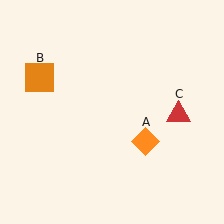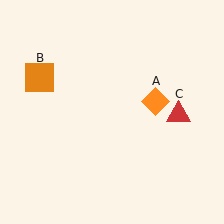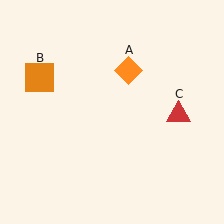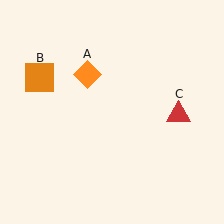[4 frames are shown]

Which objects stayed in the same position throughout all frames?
Orange square (object B) and red triangle (object C) remained stationary.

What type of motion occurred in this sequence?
The orange diamond (object A) rotated counterclockwise around the center of the scene.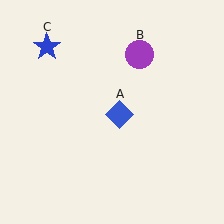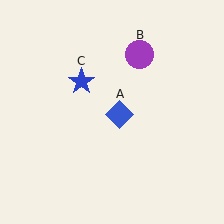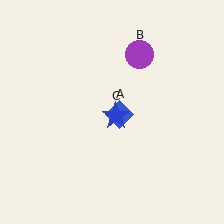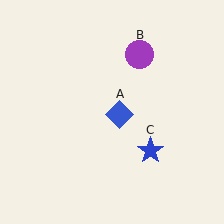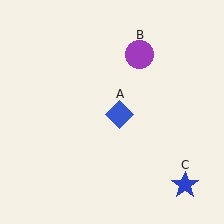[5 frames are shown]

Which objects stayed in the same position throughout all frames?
Blue diamond (object A) and purple circle (object B) remained stationary.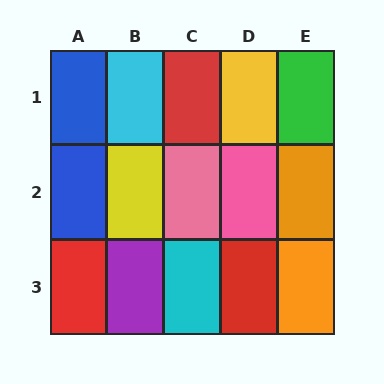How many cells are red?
3 cells are red.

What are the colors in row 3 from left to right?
Red, purple, cyan, red, orange.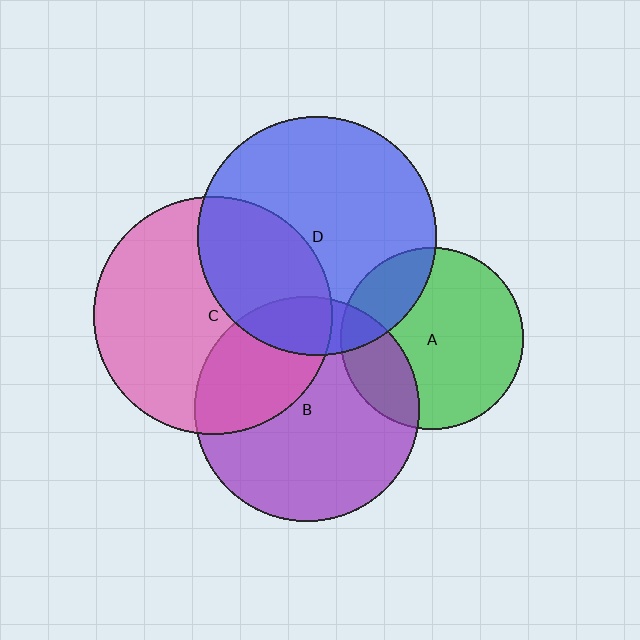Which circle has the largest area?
Circle D (blue).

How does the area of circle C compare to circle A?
Approximately 1.7 times.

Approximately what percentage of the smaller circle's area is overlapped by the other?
Approximately 20%.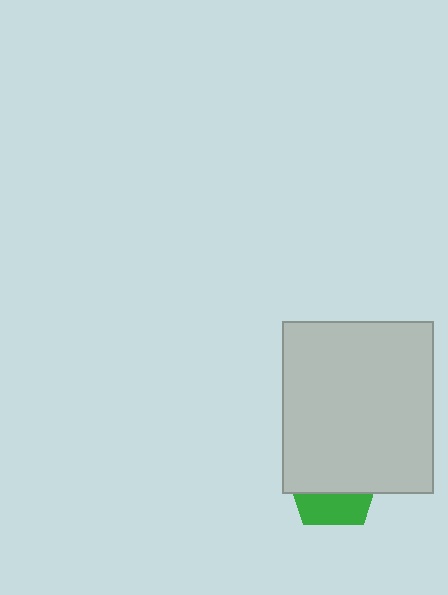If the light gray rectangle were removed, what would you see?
You would see the complete green pentagon.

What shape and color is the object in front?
The object in front is a light gray rectangle.